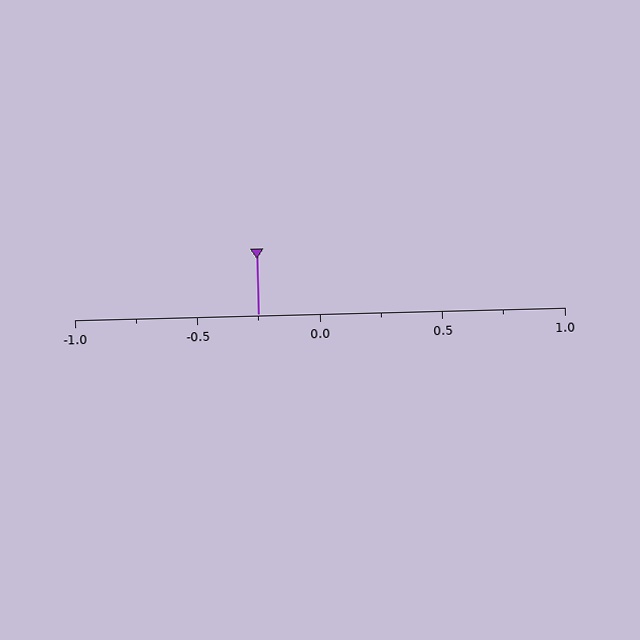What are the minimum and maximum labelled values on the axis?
The axis runs from -1.0 to 1.0.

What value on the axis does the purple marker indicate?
The marker indicates approximately -0.25.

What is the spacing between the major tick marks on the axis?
The major ticks are spaced 0.5 apart.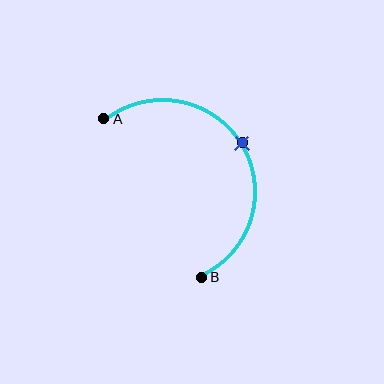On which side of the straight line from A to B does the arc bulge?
The arc bulges to the right of the straight line connecting A and B.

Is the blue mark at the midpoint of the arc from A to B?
Yes. The blue mark lies on the arc at equal arc-length from both A and B — it is the arc midpoint.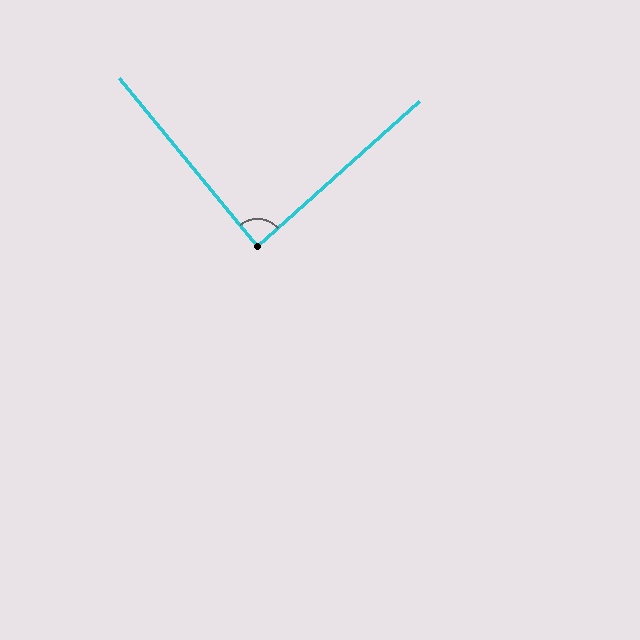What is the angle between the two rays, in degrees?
Approximately 87 degrees.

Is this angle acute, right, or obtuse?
It is approximately a right angle.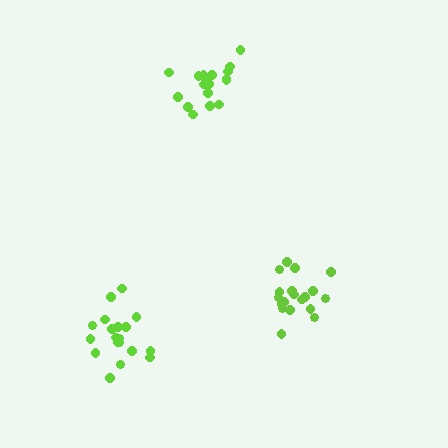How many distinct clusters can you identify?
There are 3 distinct clusters.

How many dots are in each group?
Group 1: 19 dots, Group 2: 19 dots, Group 3: 19 dots (57 total).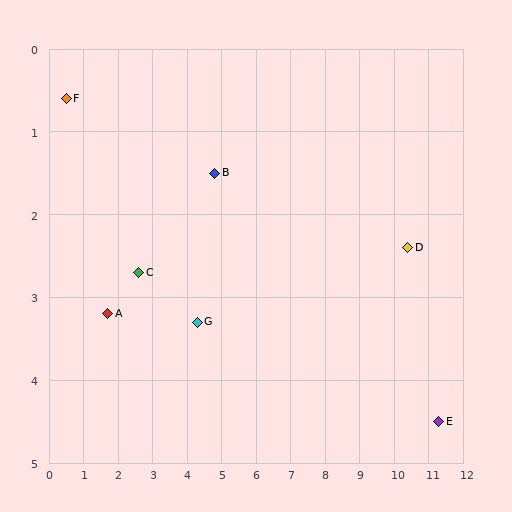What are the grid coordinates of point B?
Point B is at approximately (4.8, 1.5).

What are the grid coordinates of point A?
Point A is at approximately (1.7, 3.2).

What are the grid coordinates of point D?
Point D is at approximately (10.4, 2.4).